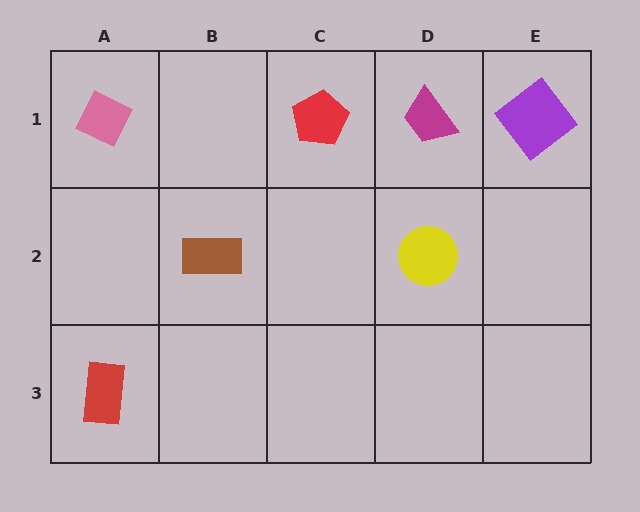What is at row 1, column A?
A pink diamond.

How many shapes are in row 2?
2 shapes.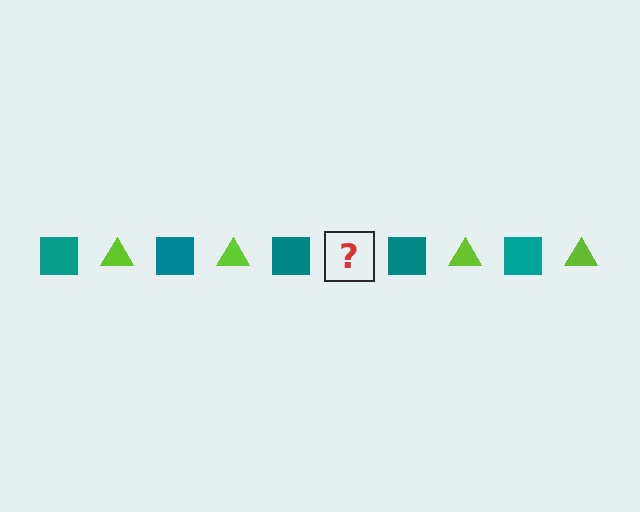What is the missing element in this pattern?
The missing element is a lime triangle.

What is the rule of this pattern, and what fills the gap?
The rule is that the pattern alternates between teal square and lime triangle. The gap should be filled with a lime triangle.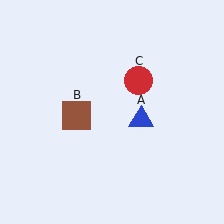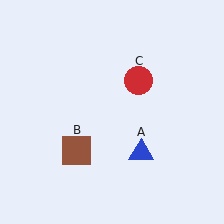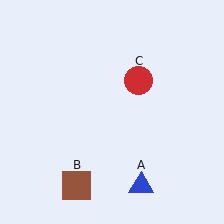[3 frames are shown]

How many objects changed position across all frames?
2 objects changed position: blue triangle (object A), brown square (object B).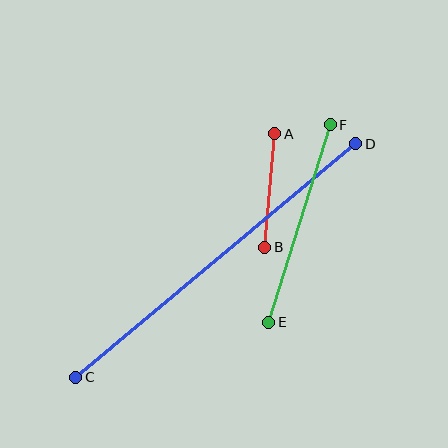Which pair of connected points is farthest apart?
Points C and D are farthest apart.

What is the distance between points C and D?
The distance is approximately 365 pixels.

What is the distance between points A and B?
The distance is approximately 114 pixels.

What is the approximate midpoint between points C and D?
The midpoint is at approximately (216, 260) pixels.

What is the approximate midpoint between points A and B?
The midpoint is at approximately (270, 190) pixels.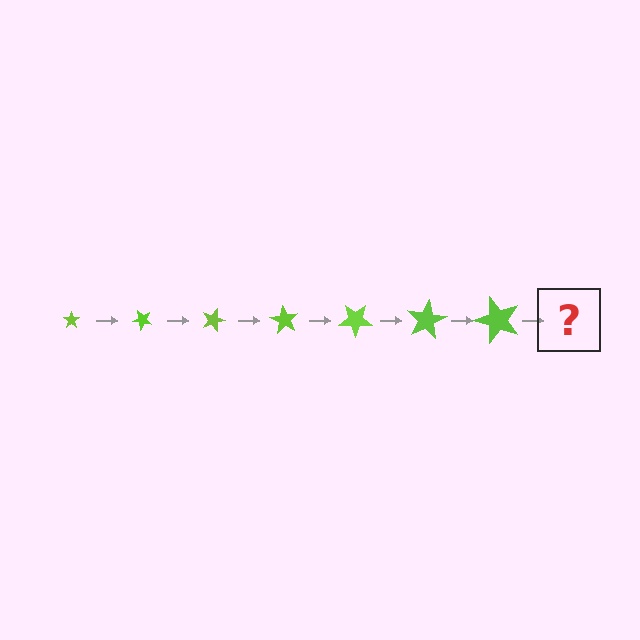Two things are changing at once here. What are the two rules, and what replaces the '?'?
The two rules are that the star grows larger each step and it rotates 45 degrees each step. The '?' should be a star, larger than the previous one and rotated 315 degrees from the start.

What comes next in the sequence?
The next element should be a star, larger than the previous one and rotated 315 degrees from the start.